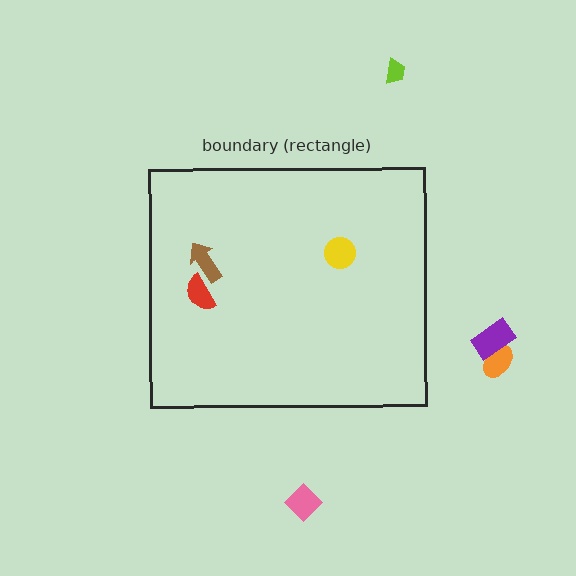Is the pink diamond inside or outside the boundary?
Outside.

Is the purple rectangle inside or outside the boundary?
Outside.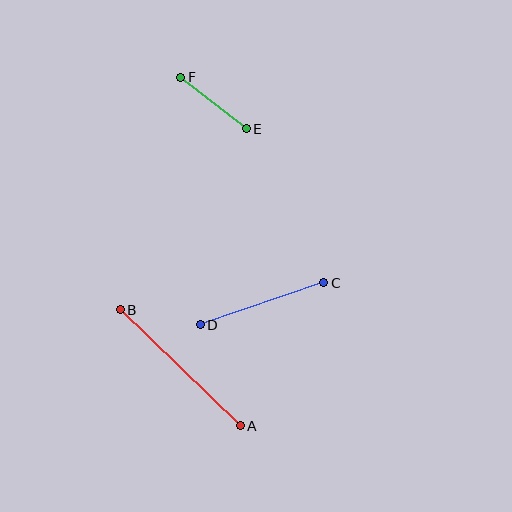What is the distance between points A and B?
The distance is approximately 167 pixels.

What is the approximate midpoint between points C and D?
The midpoint is at approximately (262, 304) pixels.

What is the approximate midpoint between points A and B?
The midpoint is at approximately (180, 368) pixels.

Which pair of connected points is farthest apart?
Points A and B are farthest apart.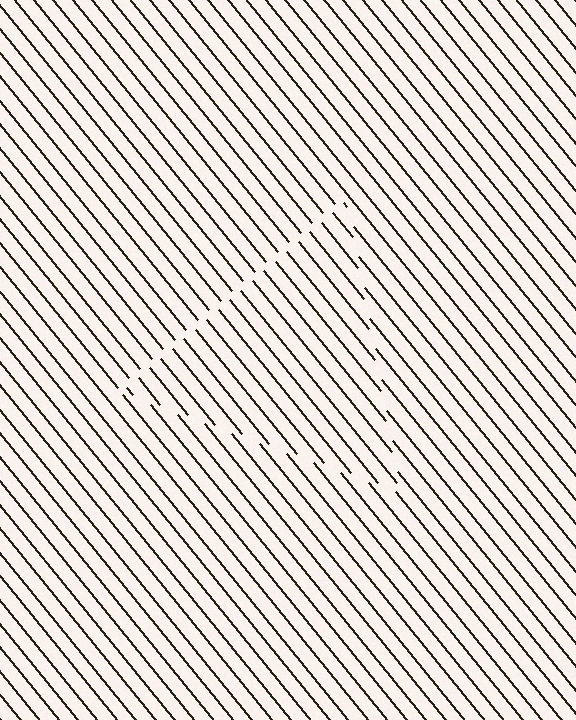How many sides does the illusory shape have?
3 sides — the line-ends trace a triangle.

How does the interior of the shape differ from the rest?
The interior of the shape contains the same grating, shifted by half a period — the contour is defined by the phase discontinuity where line-ends from the inner and outer gratings abut.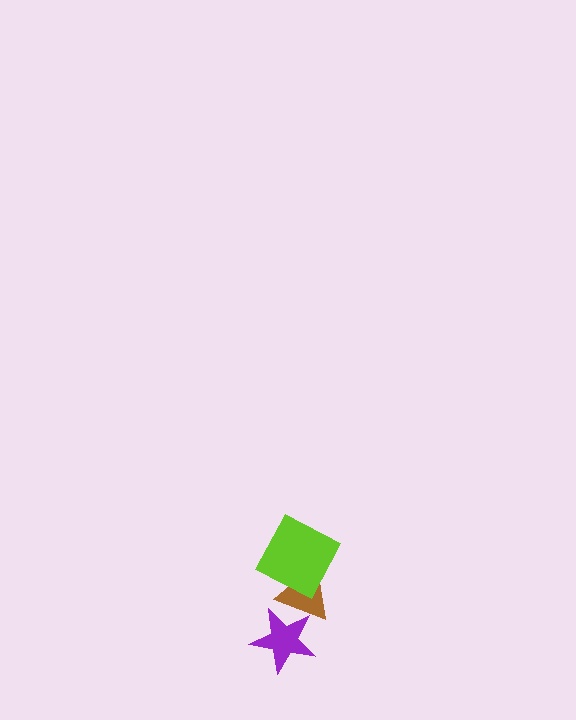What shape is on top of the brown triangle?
The lime square is on top of the brown triangle.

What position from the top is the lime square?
The lime square is 1st from the top.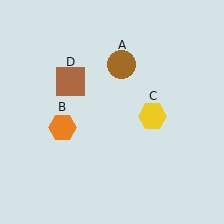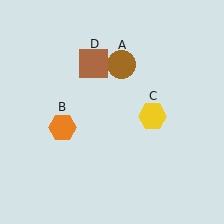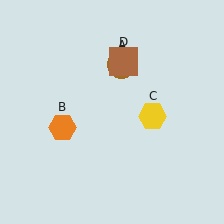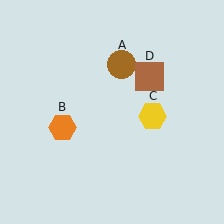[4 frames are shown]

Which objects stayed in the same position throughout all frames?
Brown circle (object A) and orange hexagon (object B) and yellow hexagon (object C) remained stationary.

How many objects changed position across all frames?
1 object changed position: brown square (object D).